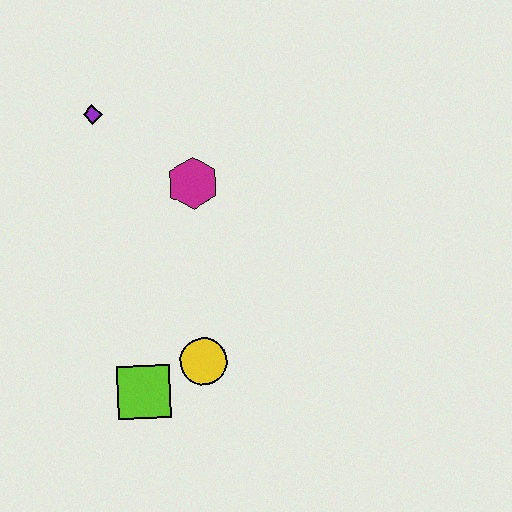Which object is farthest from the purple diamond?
The lime square is farthest from the purple diamond.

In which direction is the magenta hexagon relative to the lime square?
The magenta hexagon is above the lime square.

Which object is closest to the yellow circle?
The lime square is closest to the yellow circle.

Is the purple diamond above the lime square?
Yes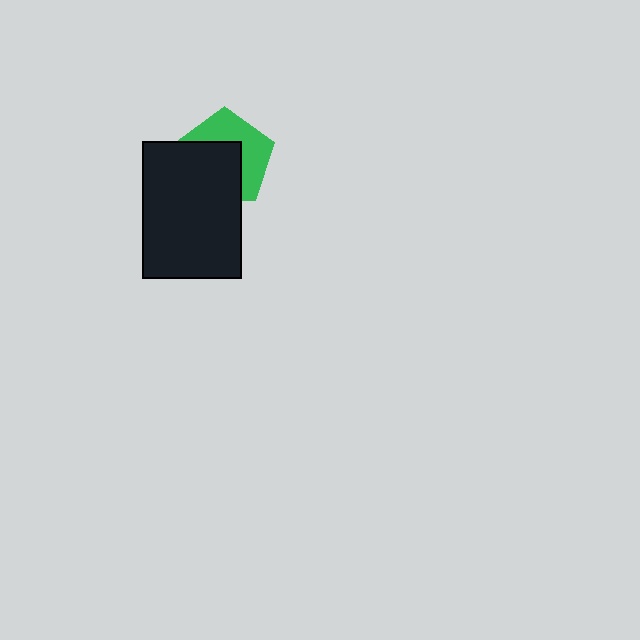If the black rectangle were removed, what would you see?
You would see the complete green pentagon.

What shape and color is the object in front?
The object in front is a black rectangle.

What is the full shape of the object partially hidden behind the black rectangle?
The partially hidden object is a green pentagon.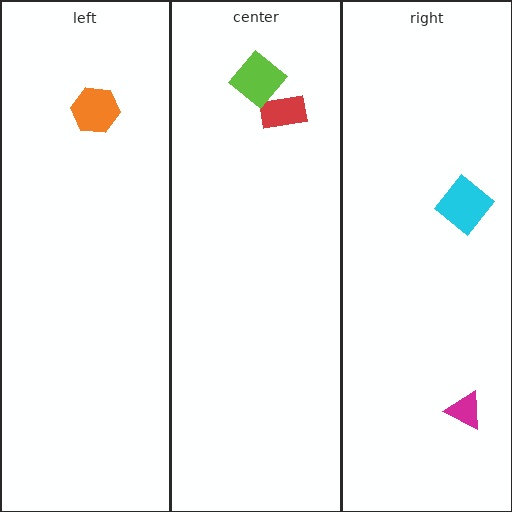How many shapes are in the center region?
2.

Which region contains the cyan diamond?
The right region.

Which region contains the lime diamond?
The center region.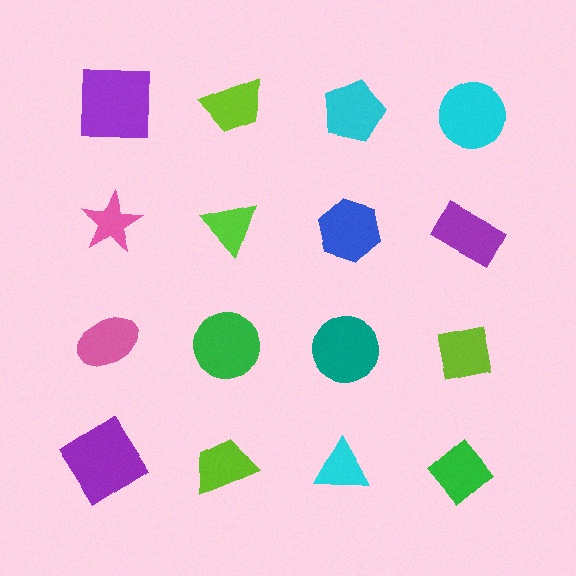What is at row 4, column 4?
A green diamond.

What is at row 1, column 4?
A cyan circle.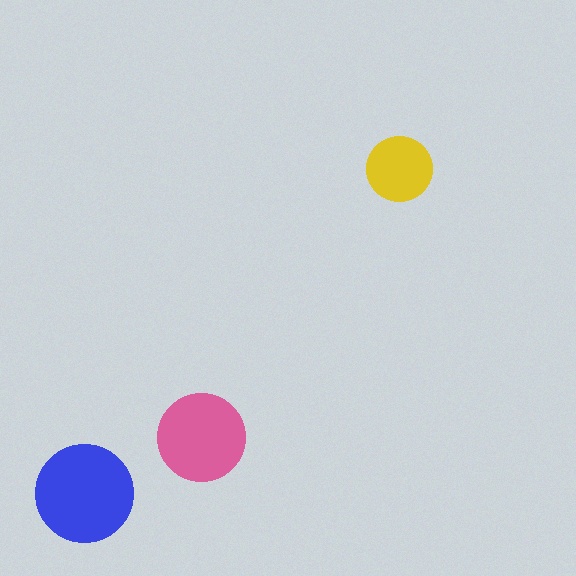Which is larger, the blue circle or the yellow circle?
The blue one.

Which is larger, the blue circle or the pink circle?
The blue one.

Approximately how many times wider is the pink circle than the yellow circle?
About 1.5 times wider.